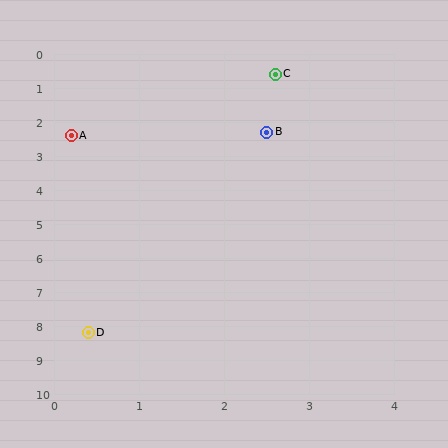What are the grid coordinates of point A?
Point A is at approximately (0.2, 2.4).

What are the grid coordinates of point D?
Point D is at approximately (0.4, 8.2).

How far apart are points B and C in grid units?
Points B and C are about 1.7 grid units apart.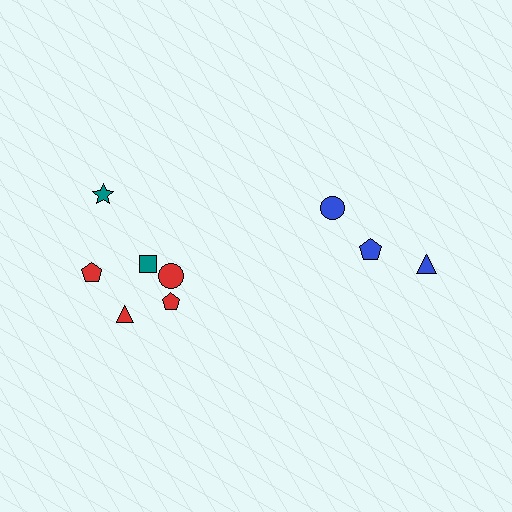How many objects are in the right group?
There are 3 objects.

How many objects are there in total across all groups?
There are 9 objects.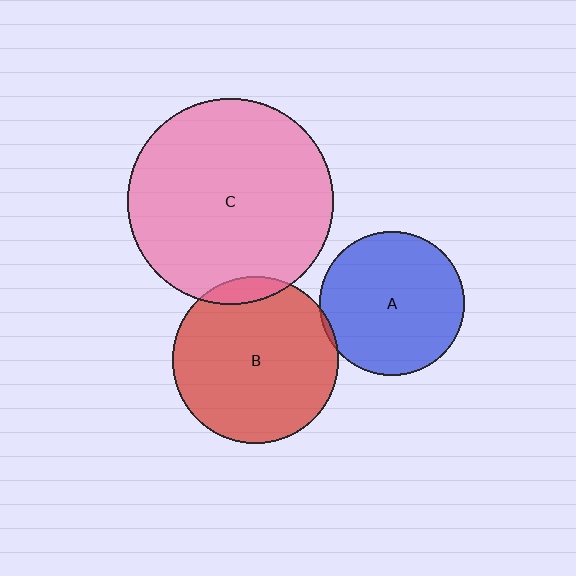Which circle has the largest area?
Circle C (pink).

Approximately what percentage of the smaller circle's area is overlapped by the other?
Approximately 5%.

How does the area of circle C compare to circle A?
Approximately 2.0 times.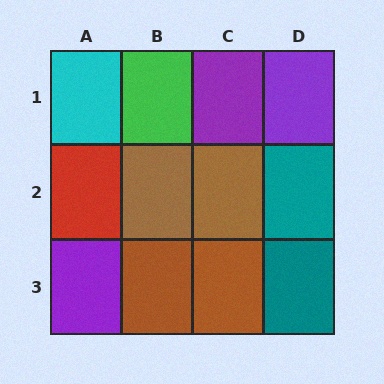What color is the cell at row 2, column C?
Brown.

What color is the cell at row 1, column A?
Cyan.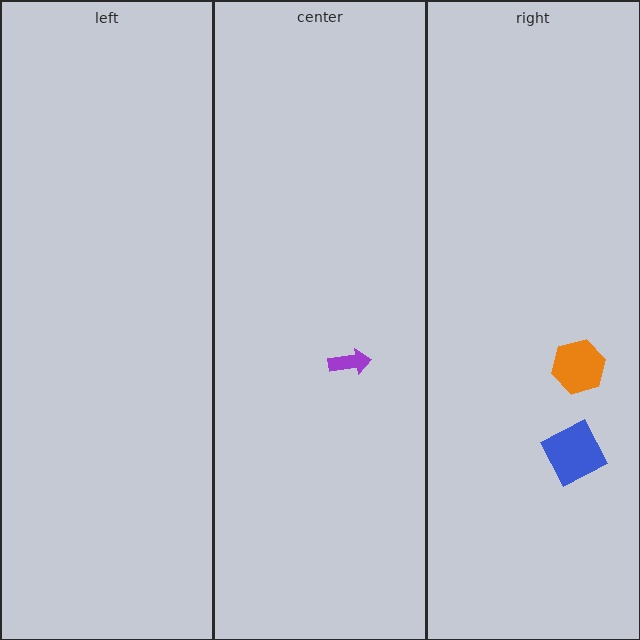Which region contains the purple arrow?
The center region.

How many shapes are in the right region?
2.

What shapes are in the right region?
The blue square, the orange hexagon.